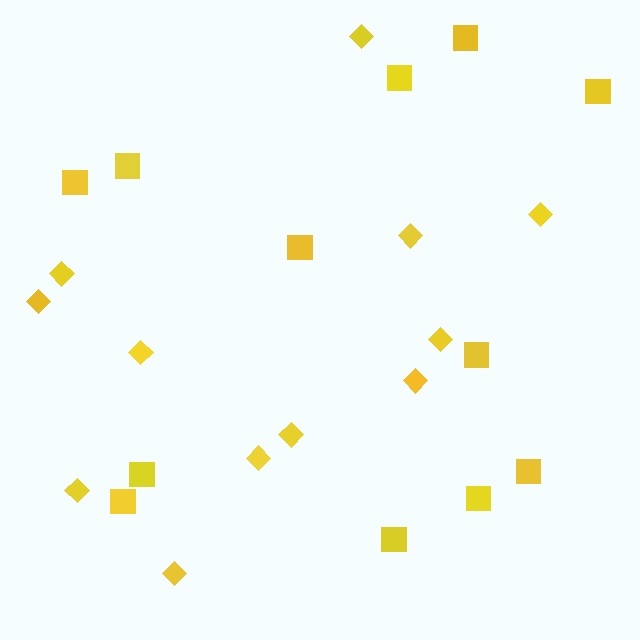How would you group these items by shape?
There are 2 groups: one group of diamonds (12) and one group of squares (12).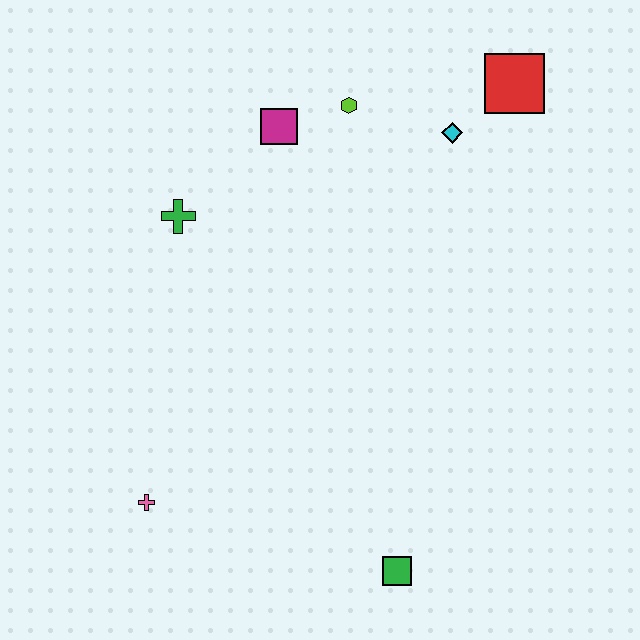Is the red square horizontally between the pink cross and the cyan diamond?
No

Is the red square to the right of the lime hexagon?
Yes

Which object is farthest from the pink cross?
The red square is farthest from the pink cross.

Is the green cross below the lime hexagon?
Yes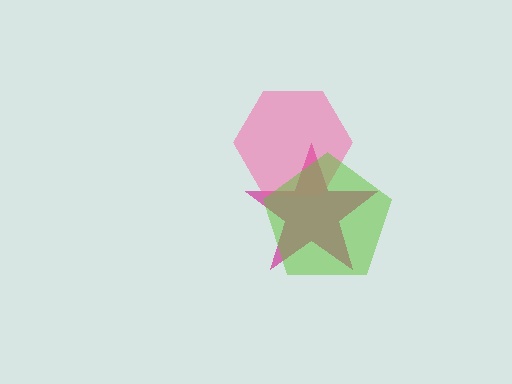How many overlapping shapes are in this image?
There are 3 overlapping shapes in the image.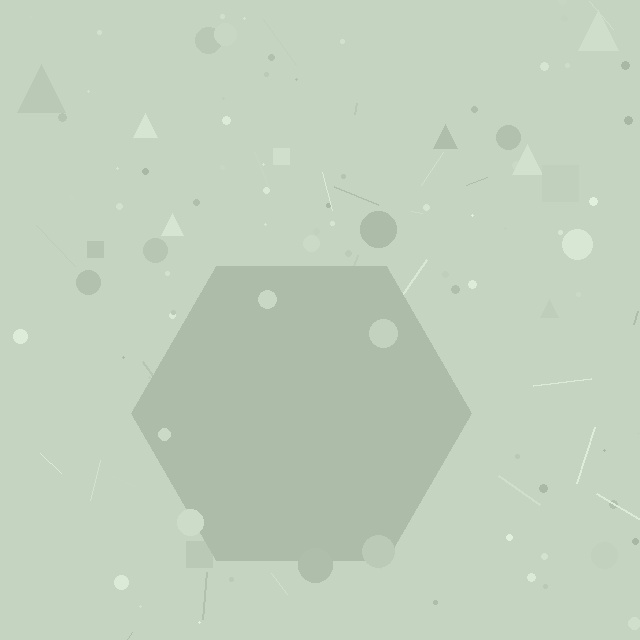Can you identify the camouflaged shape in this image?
The camouflaged shape is a hexagon.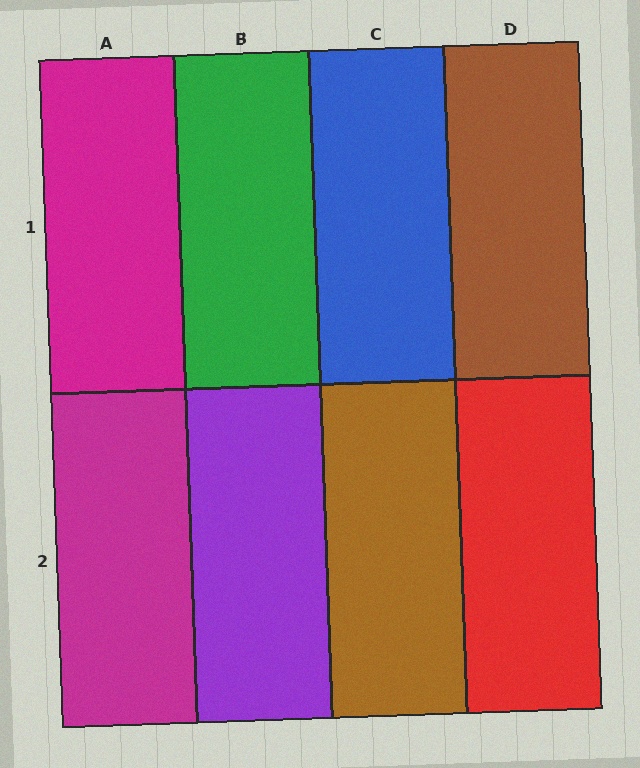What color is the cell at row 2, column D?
Red.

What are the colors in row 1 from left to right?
Magenta, green, blue, brown.